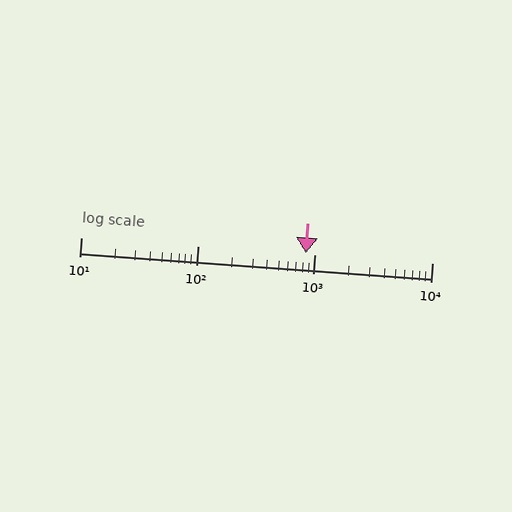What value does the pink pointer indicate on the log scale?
The pointer indicates approximately 840.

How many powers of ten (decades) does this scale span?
The scale spans 3 decades, from 10 to 10000.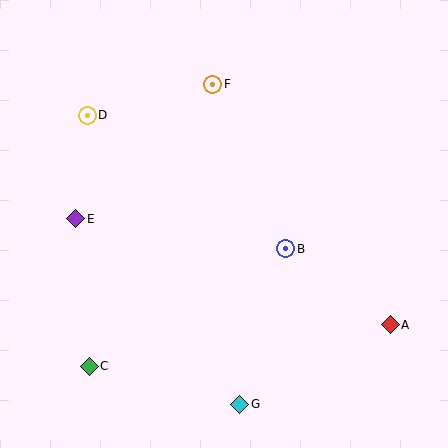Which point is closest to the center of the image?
Point B at (286, 249) is closest to the center.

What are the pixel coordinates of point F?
Point F is at (213, 84).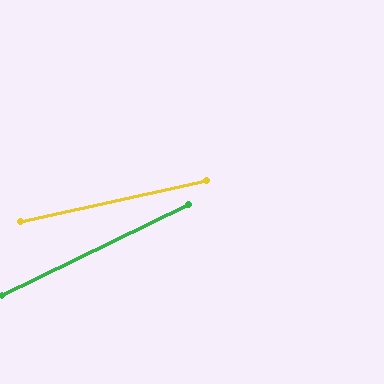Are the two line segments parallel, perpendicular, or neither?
Neither parallel nor perpendicular — they differ by about 14°.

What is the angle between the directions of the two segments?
Approximately 14 degrees.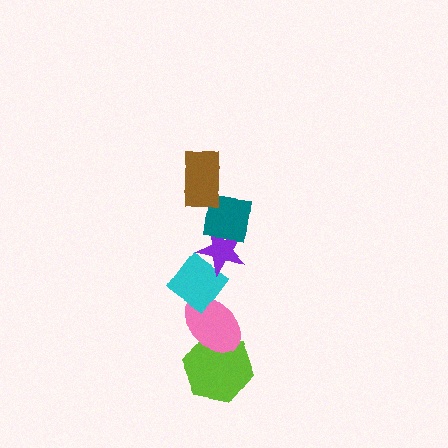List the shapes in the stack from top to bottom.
From top to bottom: the brown rectangle, the teal square, the purple star, the cyan diamond, the pink ellipse, the lime hexagon.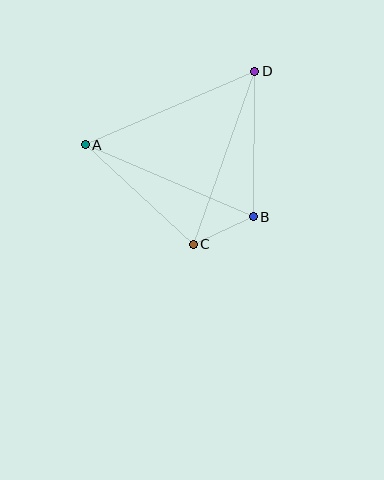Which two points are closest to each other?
Points B and C are closest to each other.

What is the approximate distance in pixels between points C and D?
The distance between C and D is approximately 184 pixels.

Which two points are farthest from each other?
Points A and D are farthest from each other.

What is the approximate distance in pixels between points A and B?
The distance between A and B is approximately 183 pixels.